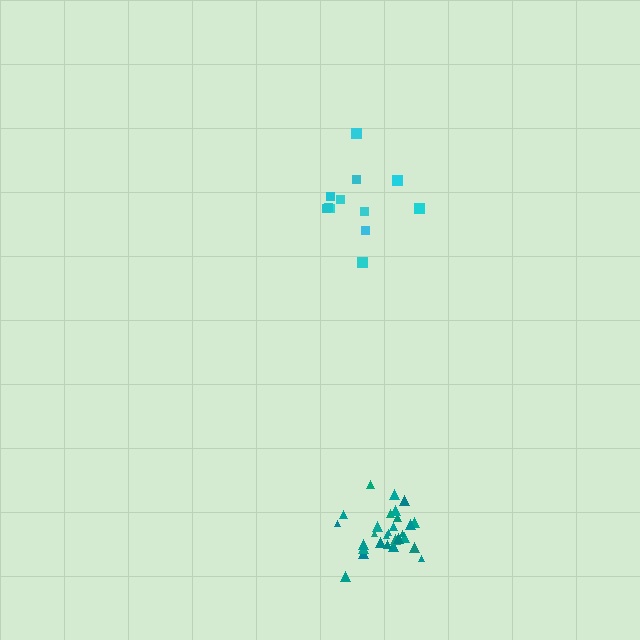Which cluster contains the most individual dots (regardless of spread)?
Teal (28).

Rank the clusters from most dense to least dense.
teal, cyan.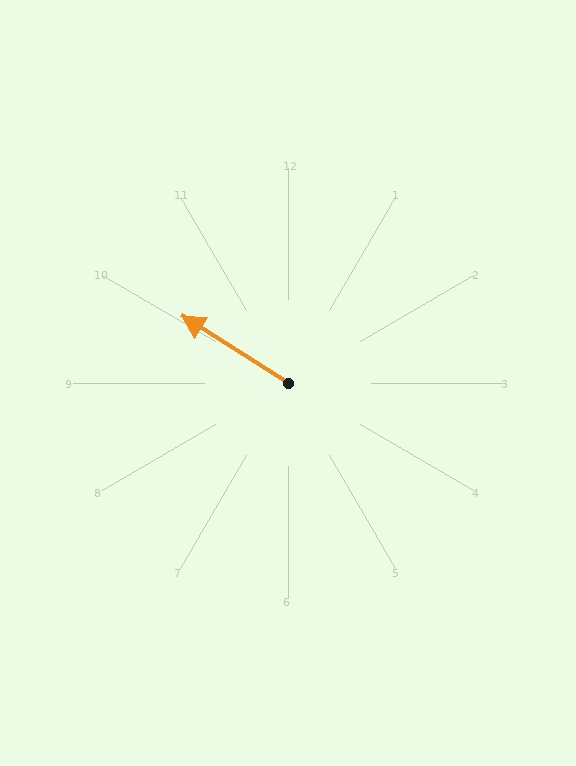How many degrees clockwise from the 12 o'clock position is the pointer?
Approximately 302 degrees.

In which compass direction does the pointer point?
Northwest.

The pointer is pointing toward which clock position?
Roughly 10 o'clock.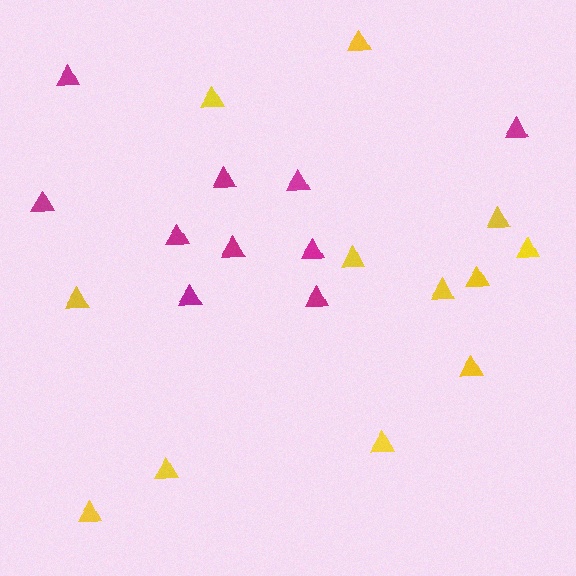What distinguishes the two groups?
There are 2 groups: one group of yellow triangles (12) and one group of magenta triangles (10).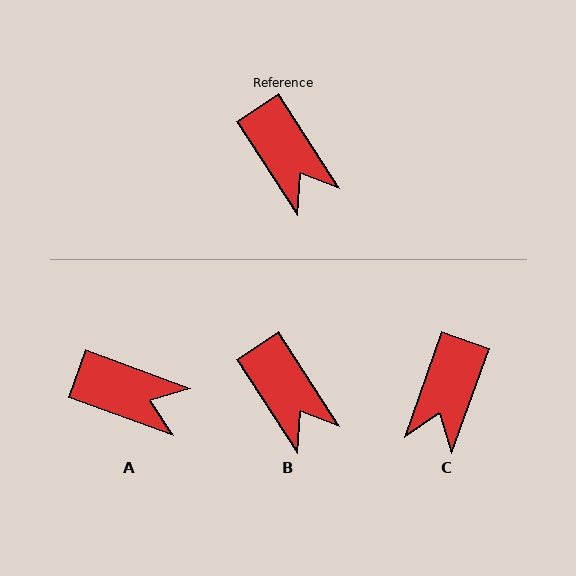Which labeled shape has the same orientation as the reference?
B.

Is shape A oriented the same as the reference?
No, it is off by about 37 degrees.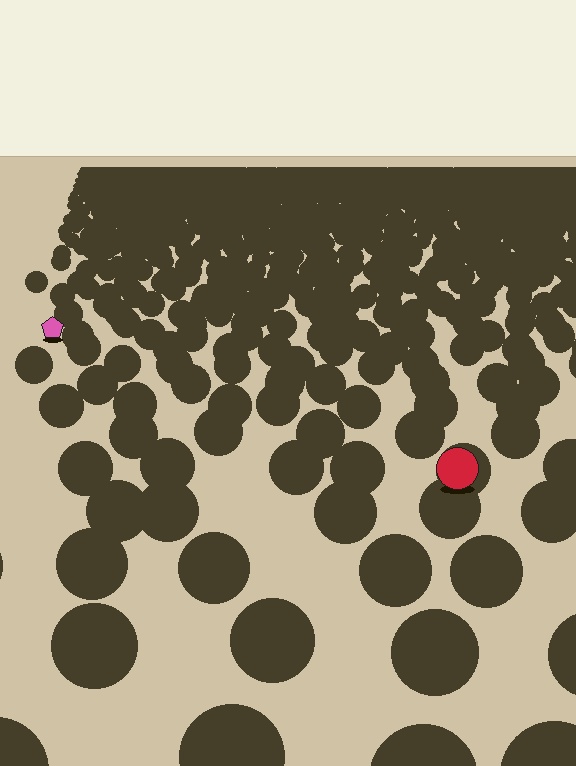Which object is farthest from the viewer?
The pink pentagon is farthest from the viewer. It appears smaller and the ground texture around it is denser.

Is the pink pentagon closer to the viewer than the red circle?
No. The red circle is closer — you can tell from the texture gradient: the ground texture is coarser near it.